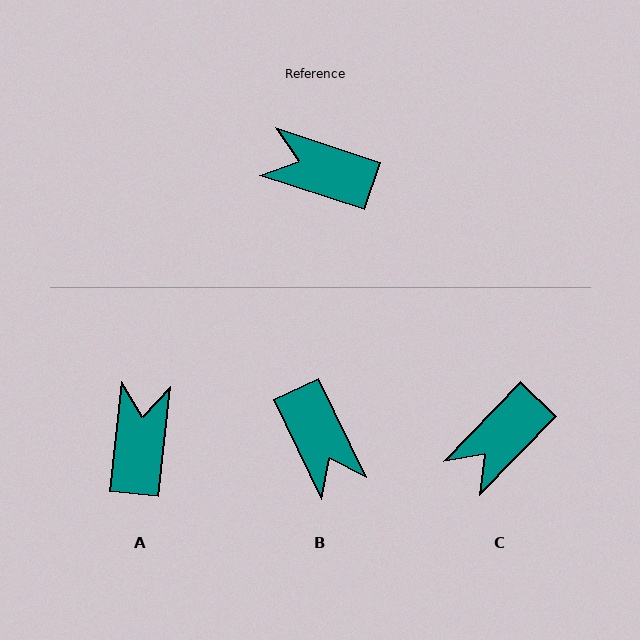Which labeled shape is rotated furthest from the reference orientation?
B, about 134 degrees away.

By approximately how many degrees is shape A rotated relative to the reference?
Approximately 78 degrees clockwise.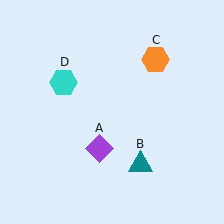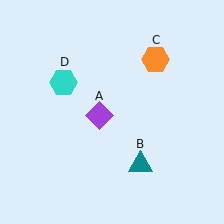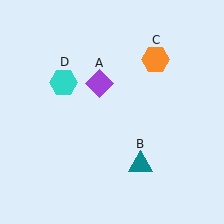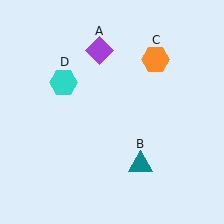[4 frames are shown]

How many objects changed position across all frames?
1 object changed position: purple diamond (object A).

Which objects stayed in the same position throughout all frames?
Teal triangle (object B) and orange hexagon (object C) and cyan hexagon (object D) remained stationary.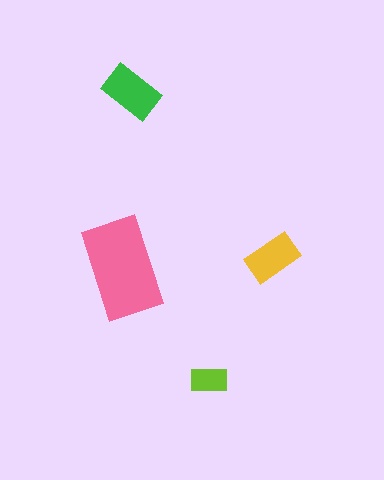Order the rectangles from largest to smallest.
the pink one, the green one, the yellow one, the lime one.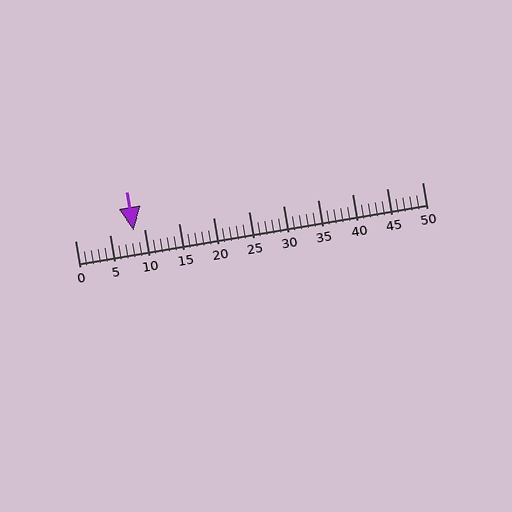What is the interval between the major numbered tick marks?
The major tick marks are spaced 5 units apart.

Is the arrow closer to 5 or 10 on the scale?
The arrow is closer to 10.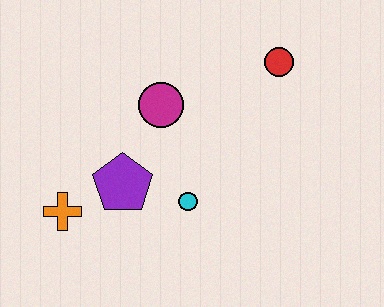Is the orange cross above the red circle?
No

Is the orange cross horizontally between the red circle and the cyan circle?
No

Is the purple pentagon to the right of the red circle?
No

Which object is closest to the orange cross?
The purple pentagon is closest to the orange cross.